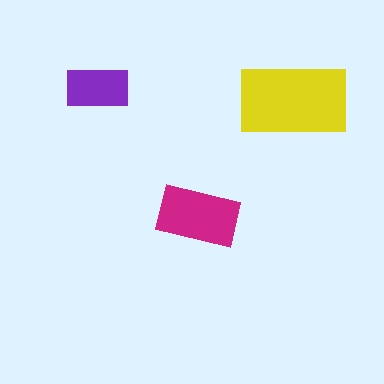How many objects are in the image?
There are 3 objects in the image.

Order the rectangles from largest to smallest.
the yellow one, the magenta one, the purple one.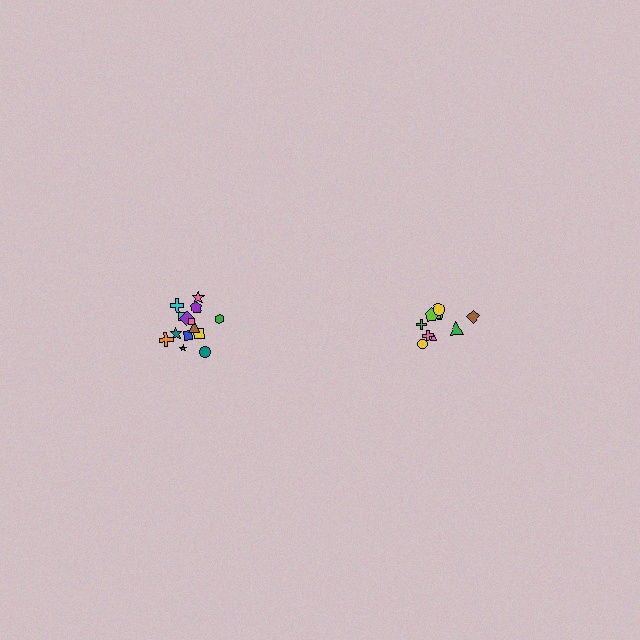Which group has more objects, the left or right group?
The left group.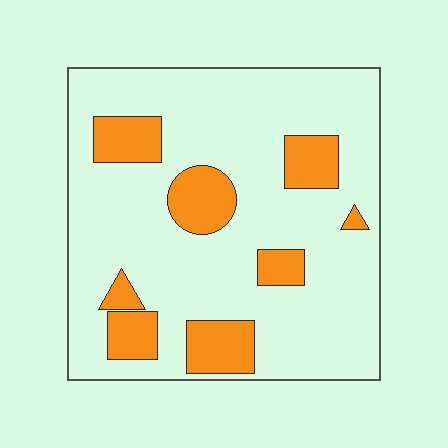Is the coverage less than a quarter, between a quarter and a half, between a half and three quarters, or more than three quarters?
Less than a quarter.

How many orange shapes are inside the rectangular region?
8.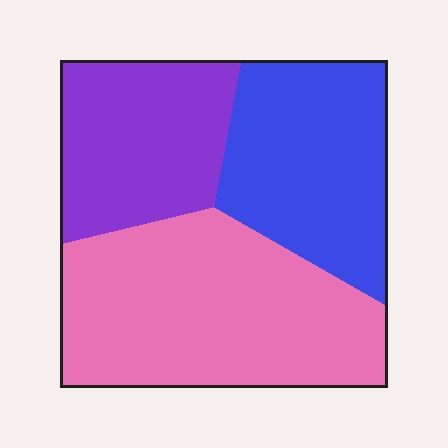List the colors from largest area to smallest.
From largest to smallest: pink, blue, purple.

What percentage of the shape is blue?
Blue covers around 30% of the shape.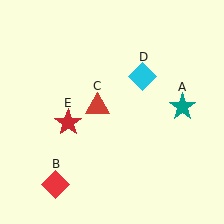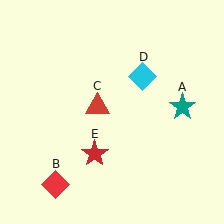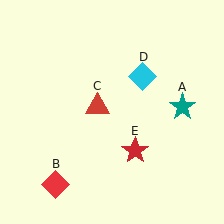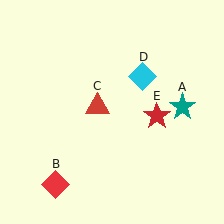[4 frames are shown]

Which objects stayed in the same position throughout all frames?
Teal star (object A) and red diamond (object B) and red triangle (object C) and cyan diamond (object D) remained stationary.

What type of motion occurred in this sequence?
The red star (object E) rotated counterclockwise around the center of the scene.